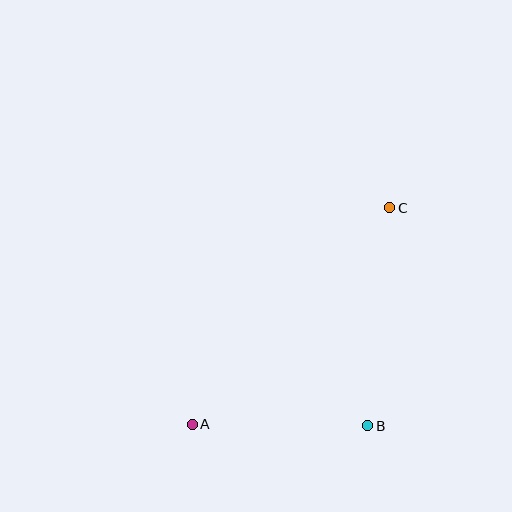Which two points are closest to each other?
Points A and B are closest to each other.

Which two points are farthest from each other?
Points A and C are farthest from each other.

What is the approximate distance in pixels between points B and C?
The distance between B and C is approximately 219 pixels.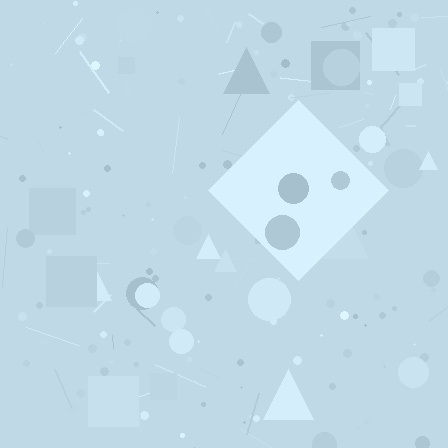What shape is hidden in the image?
A diamond is hidden in the image.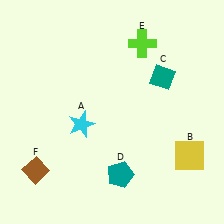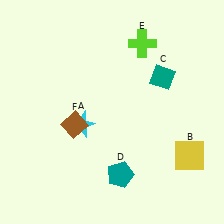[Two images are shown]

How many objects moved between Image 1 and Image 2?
1 object moved between the two images.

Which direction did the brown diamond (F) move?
The brown diamond (F) moved up.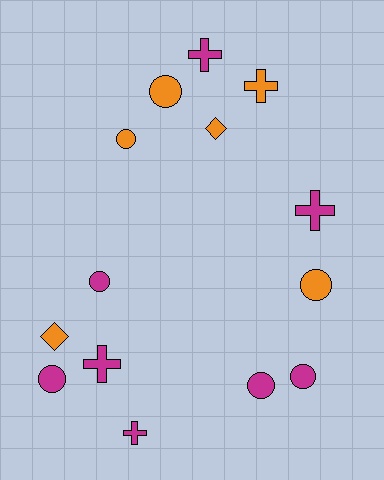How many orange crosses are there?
There is 1 orange cross.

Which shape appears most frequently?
Circle, with 7 objects.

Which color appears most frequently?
Magenta, with 8 objects.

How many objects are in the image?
There are 14 objects.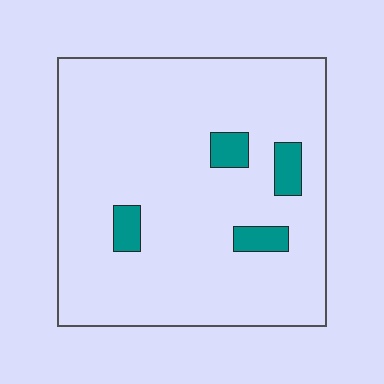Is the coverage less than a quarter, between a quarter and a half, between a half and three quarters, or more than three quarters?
Less than a quarter.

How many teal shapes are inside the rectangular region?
4.